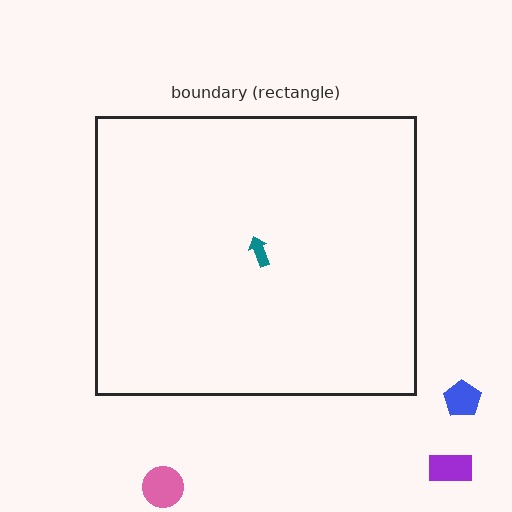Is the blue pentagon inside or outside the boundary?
Outside.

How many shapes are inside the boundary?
1 inside, 3 outside.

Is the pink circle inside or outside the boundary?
Outside.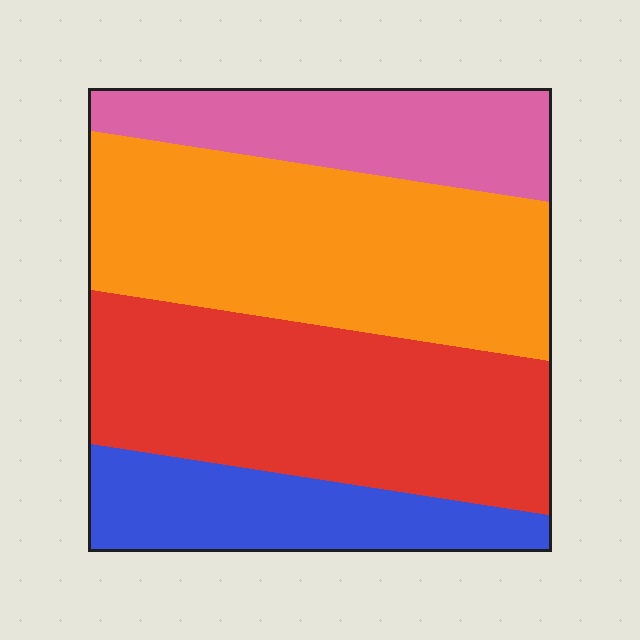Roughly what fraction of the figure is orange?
Orange covers around 35% of the figure.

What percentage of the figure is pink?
Pink covers roughly 15% of the figure.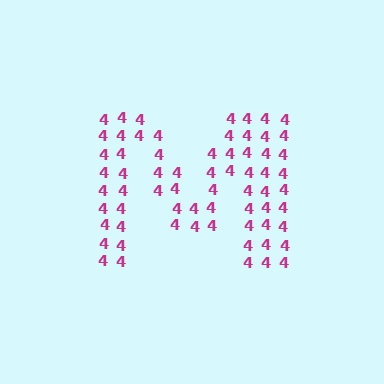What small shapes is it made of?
It is made of small digit 4's.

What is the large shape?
The large shape is the letter M.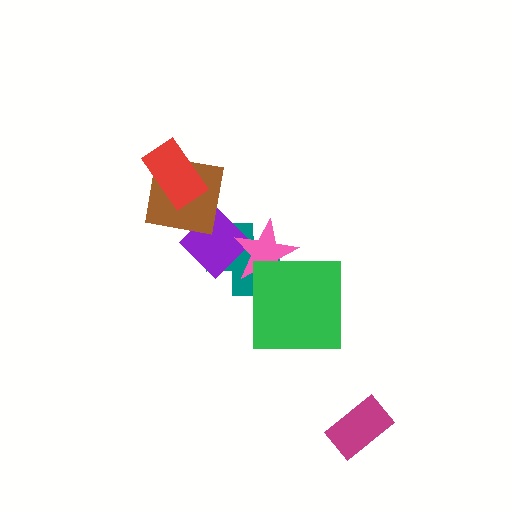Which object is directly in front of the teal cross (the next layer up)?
The purple diamond is directly in front of the teal cross.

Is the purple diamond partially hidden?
Yes, it is partially covered by another shape.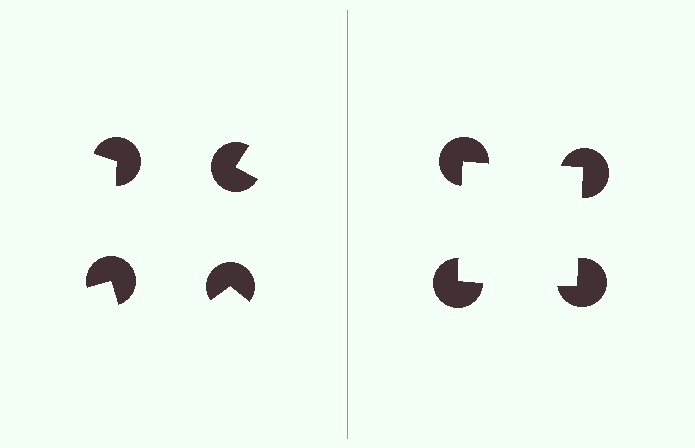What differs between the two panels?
The pac-man discs are positioned identically on both sides; only the wedge orientations differ. On the right they align to a square; on the left they are misaligned.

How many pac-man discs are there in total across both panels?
8 — 4 on each side.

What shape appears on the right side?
An illusory square.